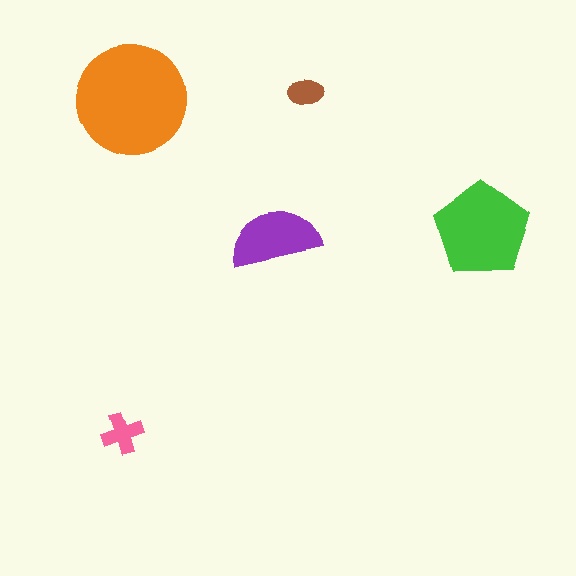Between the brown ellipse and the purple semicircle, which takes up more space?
The purple semicircle.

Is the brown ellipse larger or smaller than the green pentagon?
Smaller.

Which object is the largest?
The orange circle.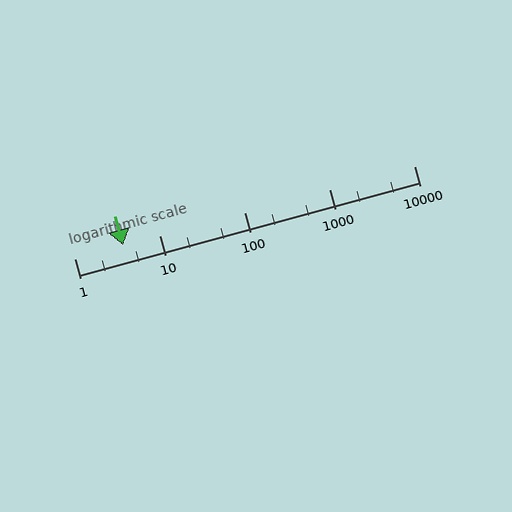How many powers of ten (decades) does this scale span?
The scale spans 4 decades, from 1 to 10000.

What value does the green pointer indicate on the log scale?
The pointer indicates approximately 3.7.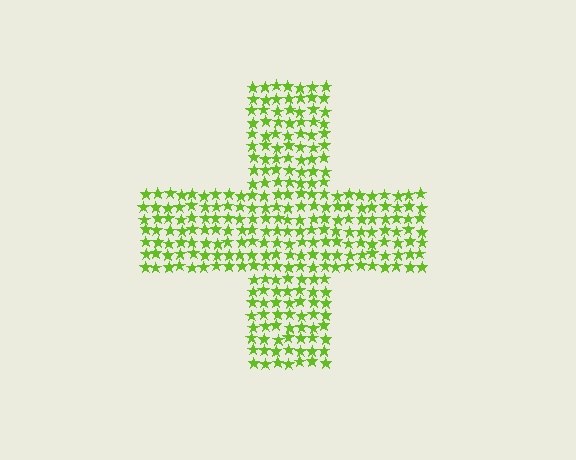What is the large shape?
The large shape is a cross.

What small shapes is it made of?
It is made of small stars.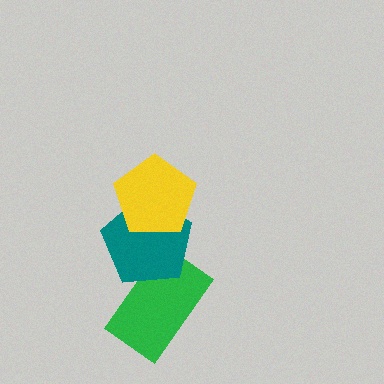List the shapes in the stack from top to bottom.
From top to bottom: the yellow pentagon, the teal pentagon, the green rectangle.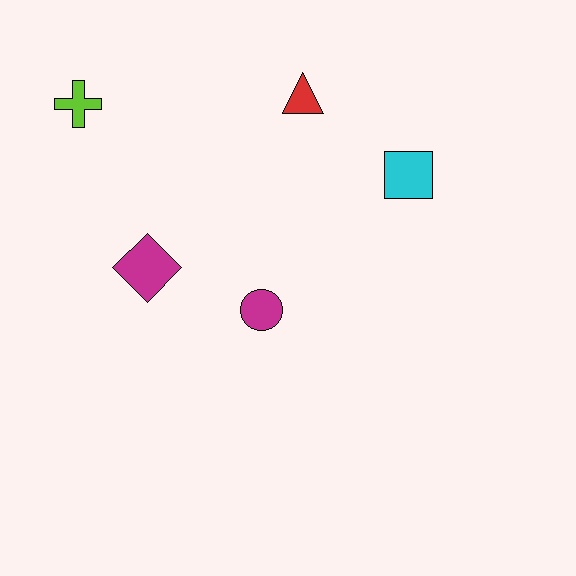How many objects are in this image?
There are 5 objects.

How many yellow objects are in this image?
There are no yellow objects.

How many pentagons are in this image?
There are no pentagons.